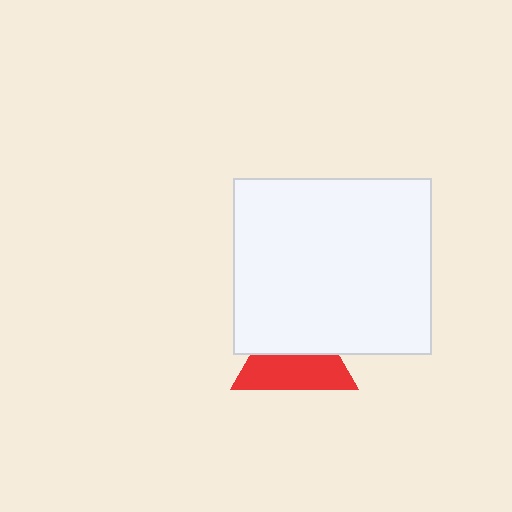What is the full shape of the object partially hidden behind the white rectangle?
The partially hidden object is a red triangle.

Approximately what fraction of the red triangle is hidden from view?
Roughly 49% of the red triangle is hidden behind the white rectangle.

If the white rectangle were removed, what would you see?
You would see the complete red triangle.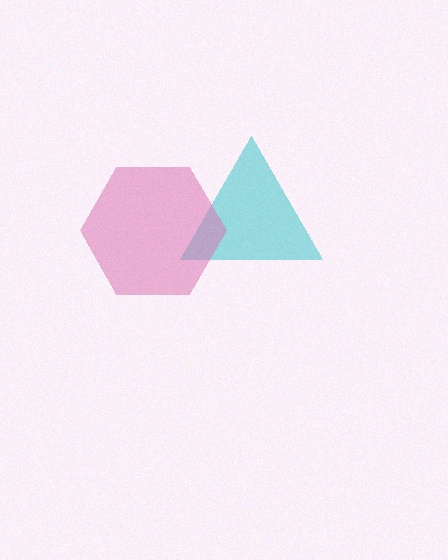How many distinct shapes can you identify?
There are 2 distinct shapes: a cyan triangle, a pink hexagon.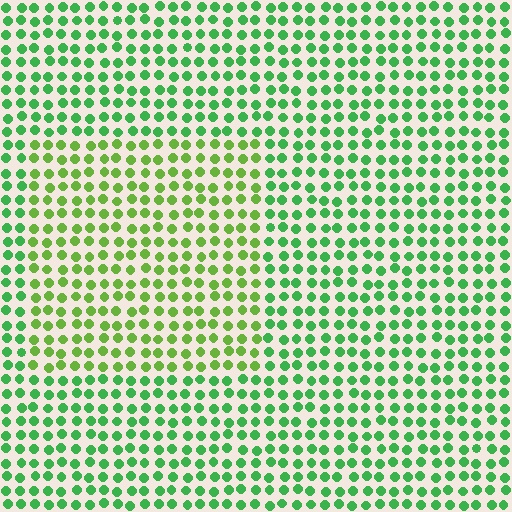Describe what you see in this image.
The image is filled with small green elements in a uniform arrangement. A rectangle-shaped region is visible where the elements are tinted to a slightly different hue, forming a subtle color boundary.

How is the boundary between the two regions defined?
The boundary is defined purely by a slight shift in hue (about 32 degrees). Spacing, size, and orientation are identical on both sides.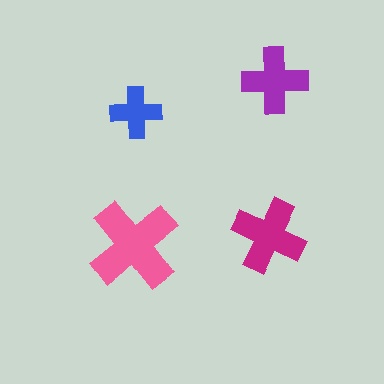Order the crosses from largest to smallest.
the pink one, the magenta one, the purple one, the blue one.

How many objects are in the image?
There are 4 objects in the image.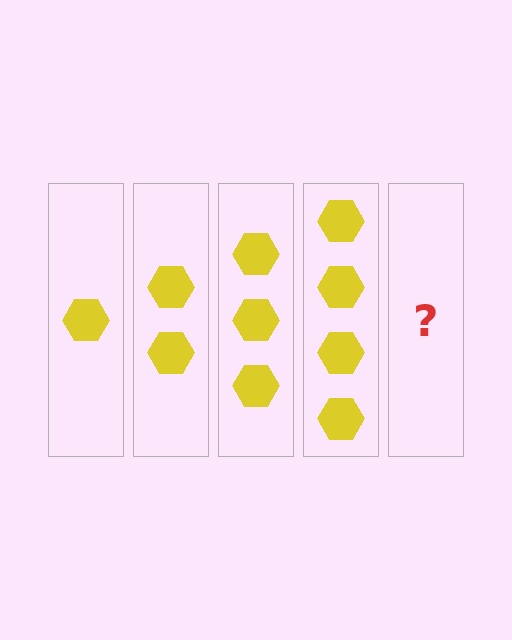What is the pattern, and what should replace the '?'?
The pattern is that each step adds one more hexagon. The '?' should be 5 hexagons.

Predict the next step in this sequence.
The next step is 5 hexagons.